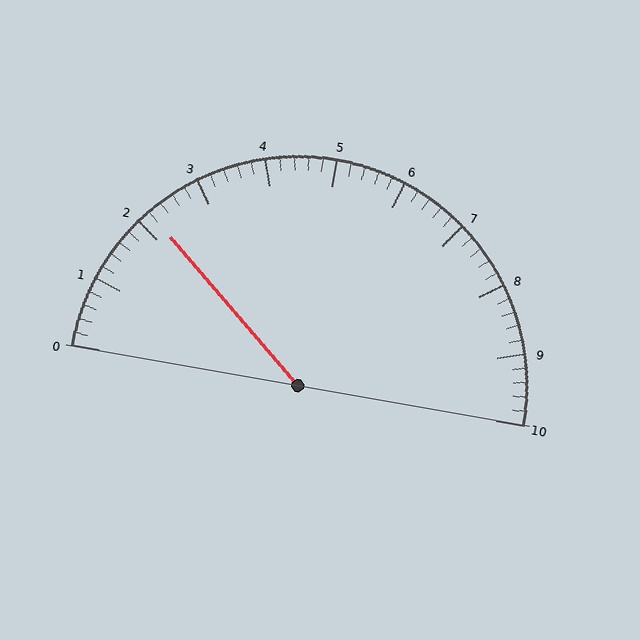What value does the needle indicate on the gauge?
The needle indicates approximately 2.2.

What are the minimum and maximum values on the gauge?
The gauge ranges from 0 to 10.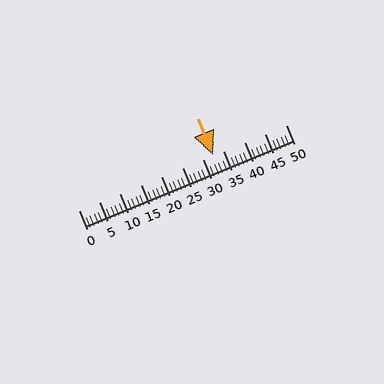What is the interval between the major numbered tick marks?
The major tick marks are spaced 5 units apart.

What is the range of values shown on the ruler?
The ruler shows values from 0 to 50.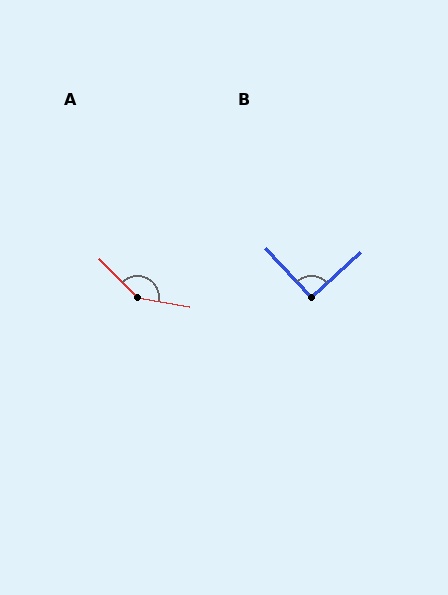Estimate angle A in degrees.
Approximately 145 degrees.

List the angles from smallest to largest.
B (92°), A (145°).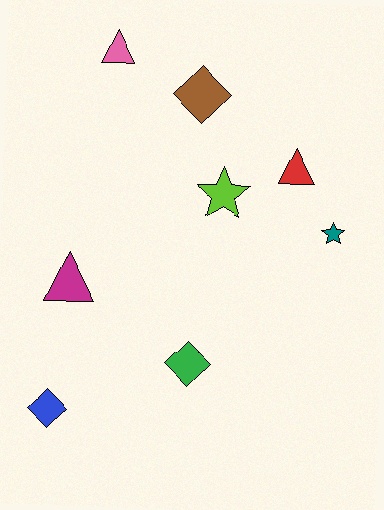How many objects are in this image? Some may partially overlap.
There are 8 objects.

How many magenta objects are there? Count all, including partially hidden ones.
There is 1 magenta object.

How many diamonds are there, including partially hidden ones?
There are 3 diamonds.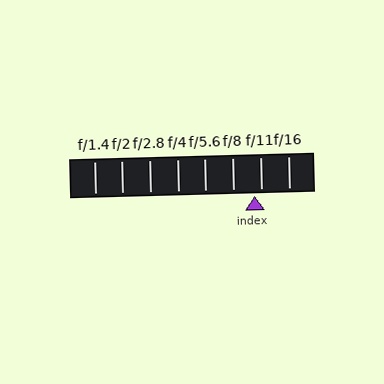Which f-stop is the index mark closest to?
The index mark is closest to f/11.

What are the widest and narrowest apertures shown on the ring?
The widest aperture shown is f/1.4 and the narrowest is f/16.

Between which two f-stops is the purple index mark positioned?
The index mark is between f/8 and f/11.